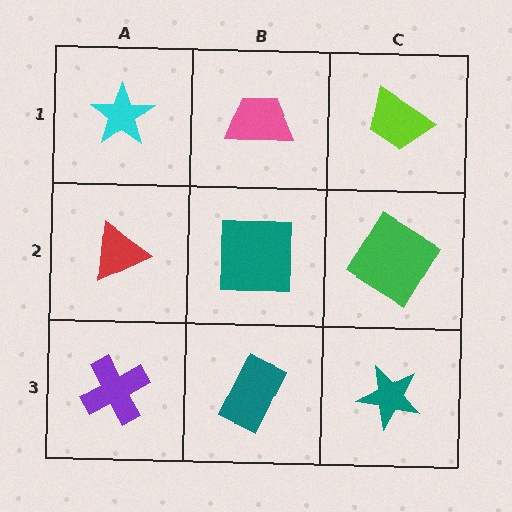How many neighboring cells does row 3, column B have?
3.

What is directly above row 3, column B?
A teal square.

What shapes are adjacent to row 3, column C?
A green diamond (row 2, column C), a teal rectangle (row 3, column B).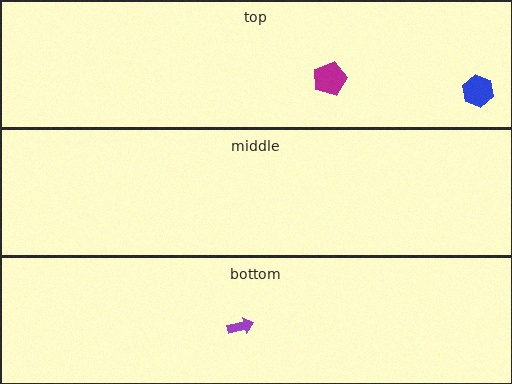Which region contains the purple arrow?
The bottom region.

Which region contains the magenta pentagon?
The top region.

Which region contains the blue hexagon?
The top region.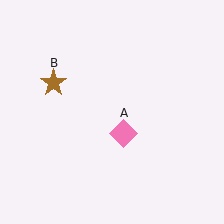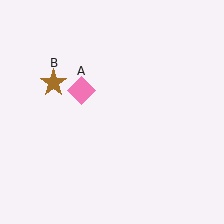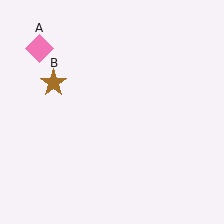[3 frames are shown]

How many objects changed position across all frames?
1 object changed position: pink diamond (object A).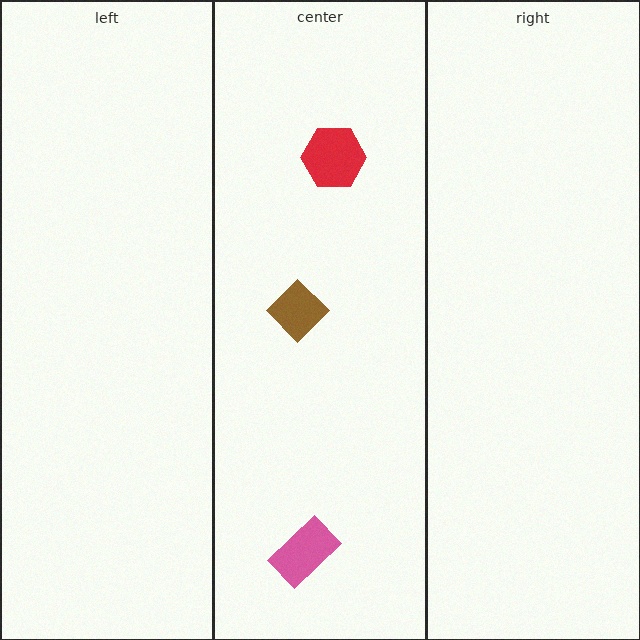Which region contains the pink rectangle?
The center region.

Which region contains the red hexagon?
The center region.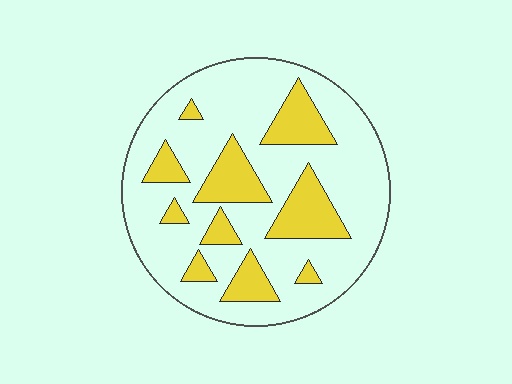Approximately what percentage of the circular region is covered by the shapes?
Approximately 25%.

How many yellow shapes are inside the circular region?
10.